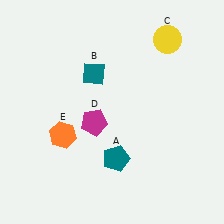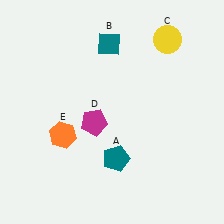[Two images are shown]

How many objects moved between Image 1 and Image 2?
1 object moved between the two images.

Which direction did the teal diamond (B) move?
The teal diamond (B) moved up.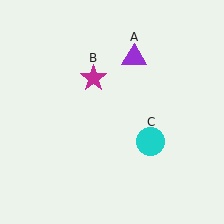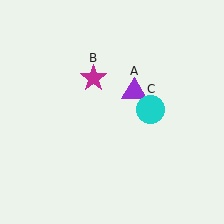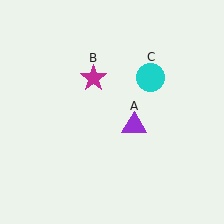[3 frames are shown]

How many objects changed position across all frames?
2 objects changed position: purple triangle (object A), cyan circle (object C).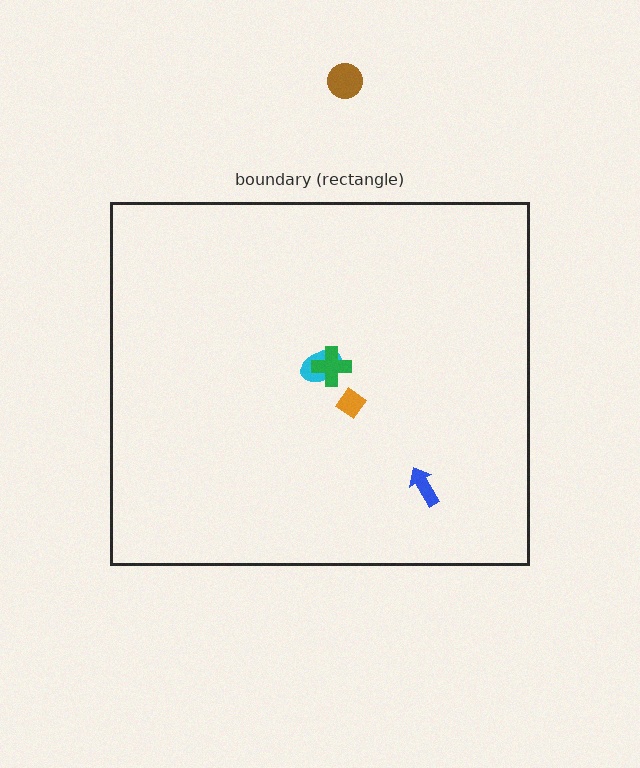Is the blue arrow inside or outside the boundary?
Inside.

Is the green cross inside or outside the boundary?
Inside.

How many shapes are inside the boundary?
4 inside, 1 outside.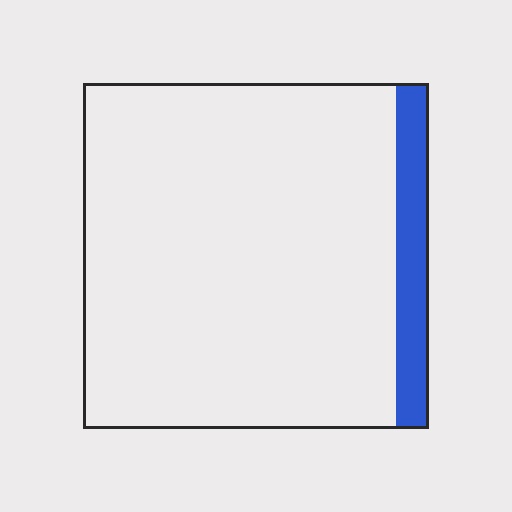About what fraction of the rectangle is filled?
About one tenth (1/10).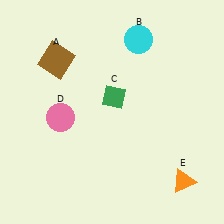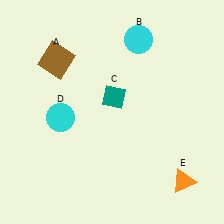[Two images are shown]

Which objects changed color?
C changed from green to teal. D changed from pink to cyan.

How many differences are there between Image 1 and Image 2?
There are 2 differences between the two images.